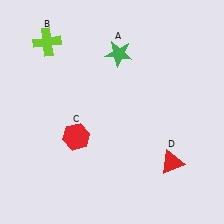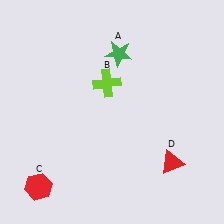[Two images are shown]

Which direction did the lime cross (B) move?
The lime cross (B) moved right.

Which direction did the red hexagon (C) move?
The red hexagon (C) moved down.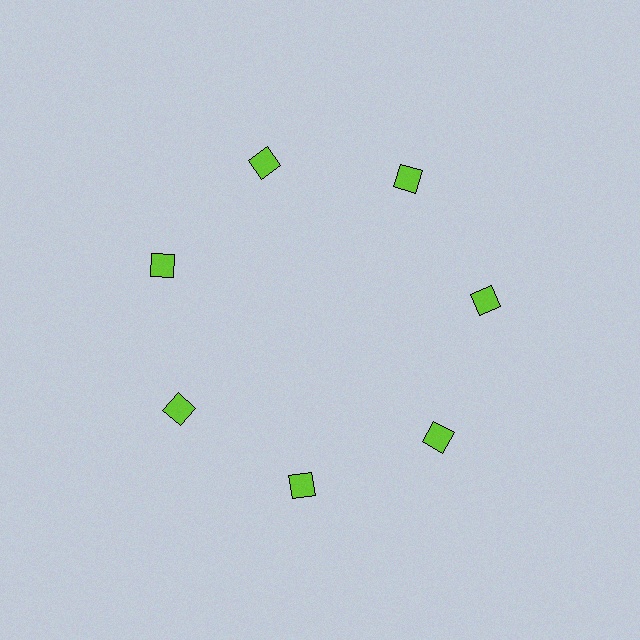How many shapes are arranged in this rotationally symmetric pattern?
There are 7 shapes, arranged in 7 groups of 1.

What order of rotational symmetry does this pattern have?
This pattern has 7-fold rotational symmetry.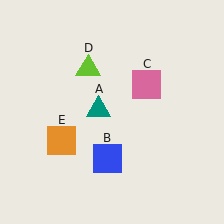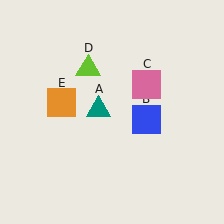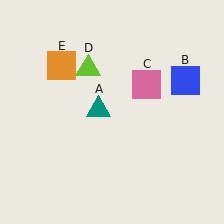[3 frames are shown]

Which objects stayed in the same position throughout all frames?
Teal triangle (object A) and pink square (object C) and lime triangle (object D) remained stationary.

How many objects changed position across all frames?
2 objects changed position: blue square (object B), orange square (object E).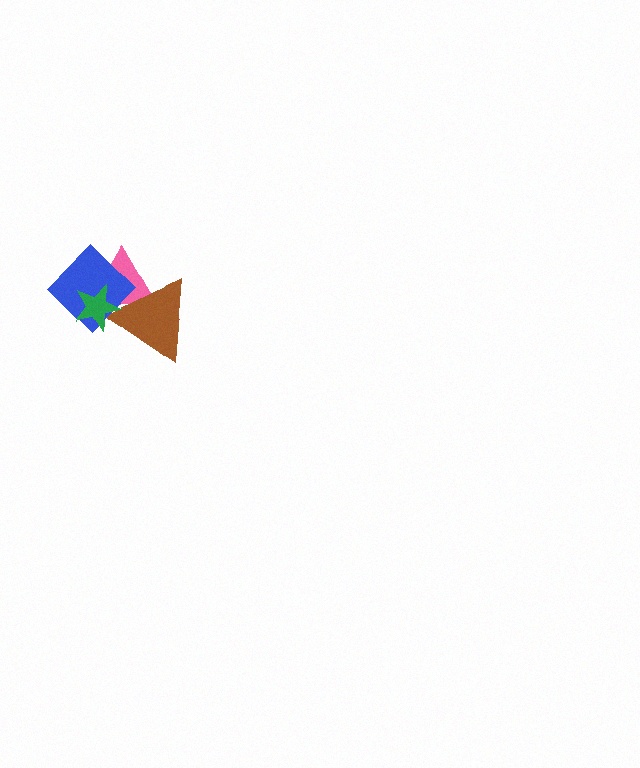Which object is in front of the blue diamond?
The green star is in front of the blue diamond.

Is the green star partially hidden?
No, no other shape covers it.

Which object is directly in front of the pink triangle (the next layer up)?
The brown triangle is directly in front of the pink triangle.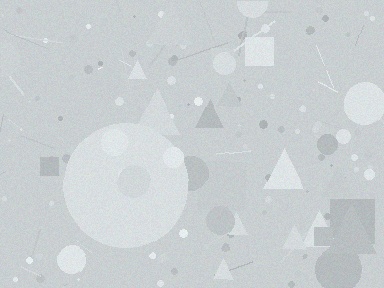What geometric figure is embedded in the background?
A circle is embedded in the background.